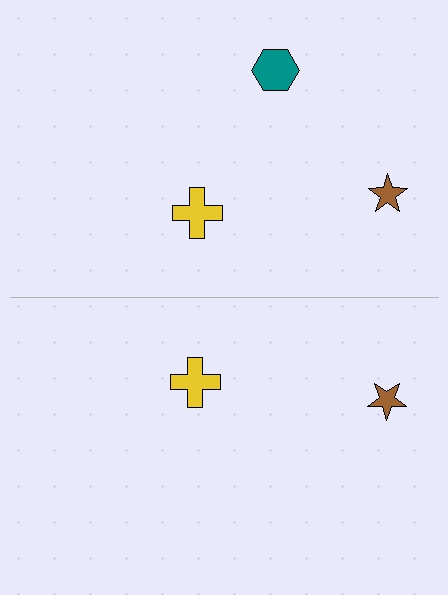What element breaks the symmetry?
A teal hexagon is missing from the bottom side.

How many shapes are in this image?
There are 5 shapes in this image.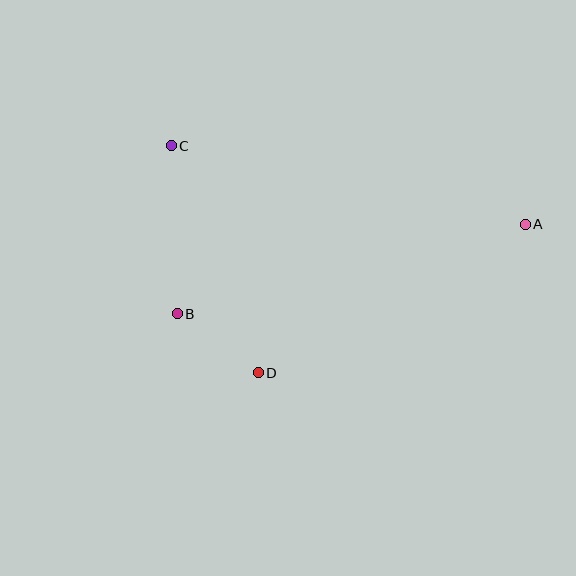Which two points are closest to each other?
Points B and D are closest to each other.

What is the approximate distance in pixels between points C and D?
The distance between C and D is approximately 243 pixels.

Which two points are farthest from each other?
Points A and C are farthest from each other.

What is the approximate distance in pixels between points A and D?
The distance between A and D is approximately 305 pixels.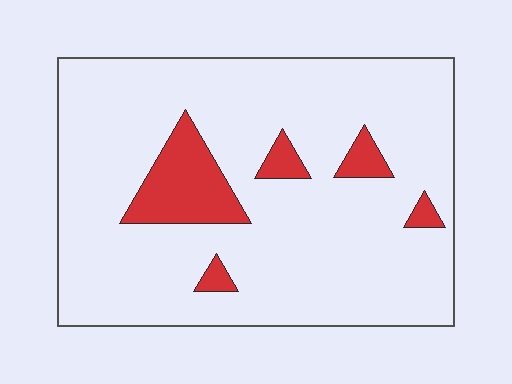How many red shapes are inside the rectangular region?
5.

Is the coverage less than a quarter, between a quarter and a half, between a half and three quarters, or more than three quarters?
Less than a quarter.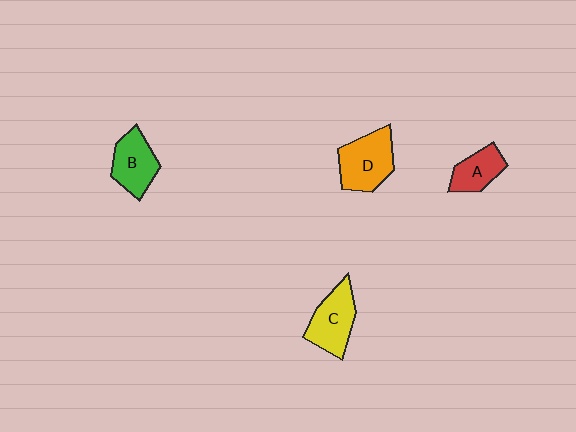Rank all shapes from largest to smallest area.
From largest to smallest: D (orange), C (yellow), B (green), A (red).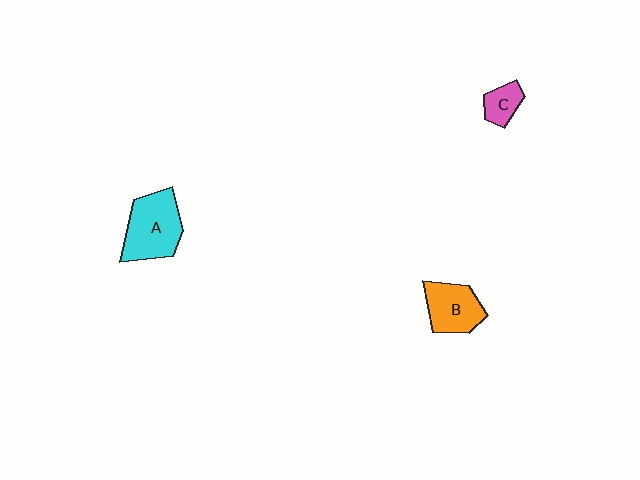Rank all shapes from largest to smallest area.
From largest to smallest: A (cyan), B (orange), C (pink).